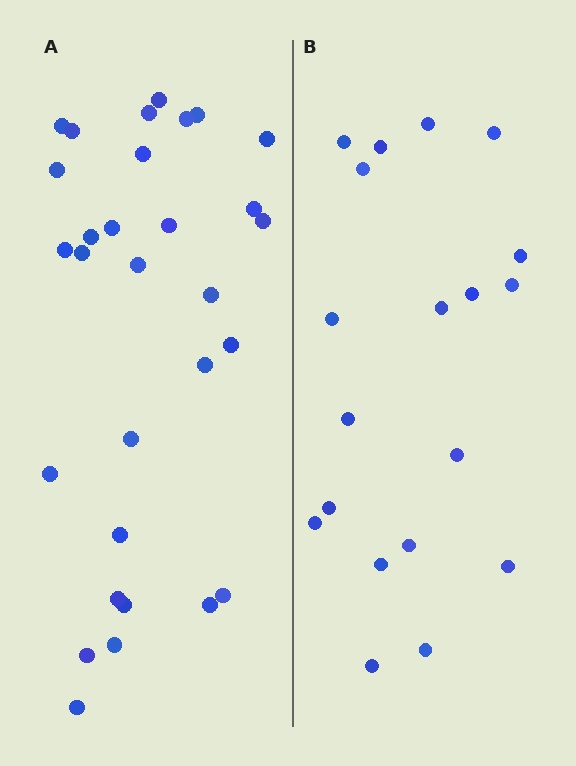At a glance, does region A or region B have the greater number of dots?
Region A (the left region) has more dots.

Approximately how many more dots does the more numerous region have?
Region A has roughly 12 or so more dots than region B.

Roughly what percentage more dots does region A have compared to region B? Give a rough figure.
About 60% more.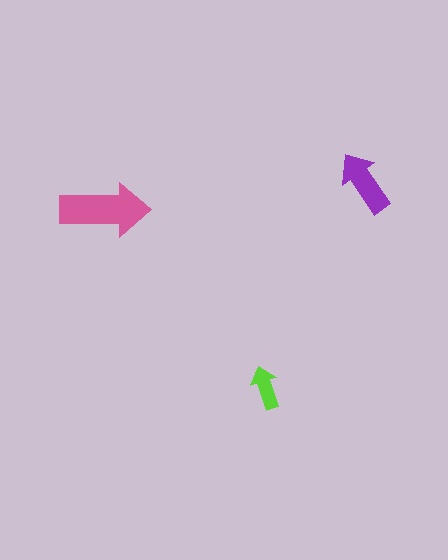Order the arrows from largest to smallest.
the pink one, the purple one, the lime one.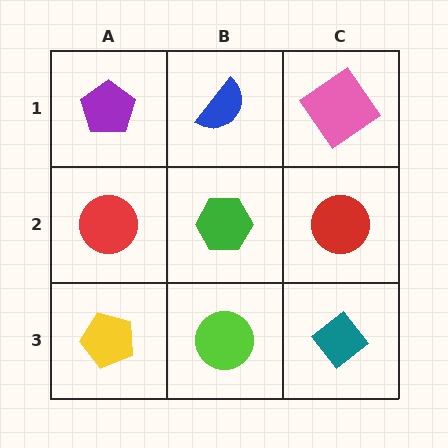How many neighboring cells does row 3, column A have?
2.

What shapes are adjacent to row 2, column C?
A pink diamond (row 1, column C), a teal diamond (row 3, column C), a green hexagon (row 2, column B).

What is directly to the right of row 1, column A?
A blue semicircle.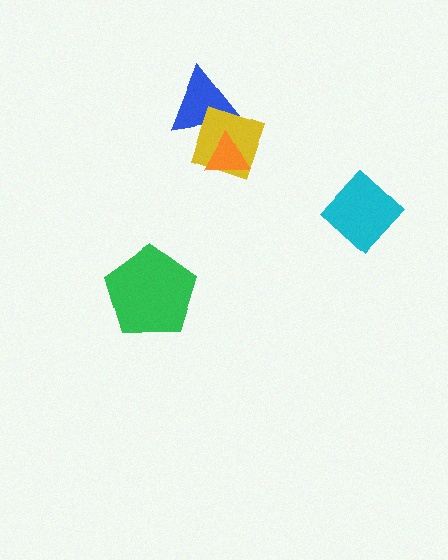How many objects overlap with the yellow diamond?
2 objects overlap with the yellow diamond.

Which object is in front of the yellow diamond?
The orange triangle is in front of the yellow diamond.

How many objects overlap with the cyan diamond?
0 objects overlap with the cyan diamond.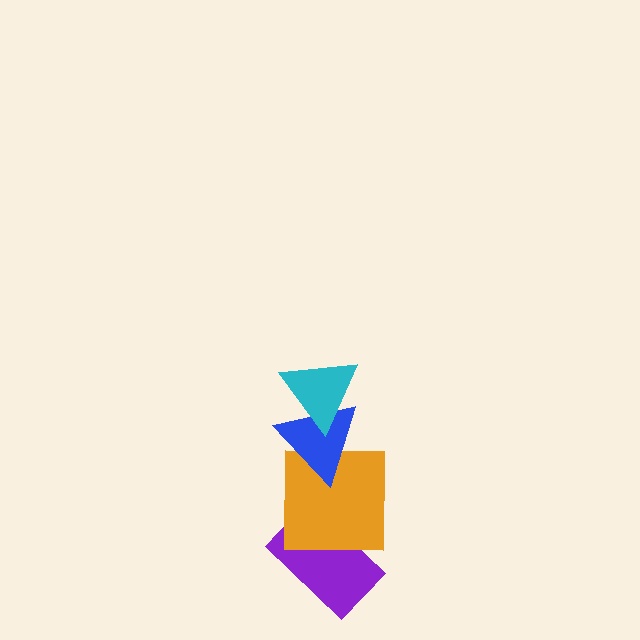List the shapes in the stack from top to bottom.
From top to bottom: the cyan triangle, the blue triangle, the orange square, the purple rectangle.